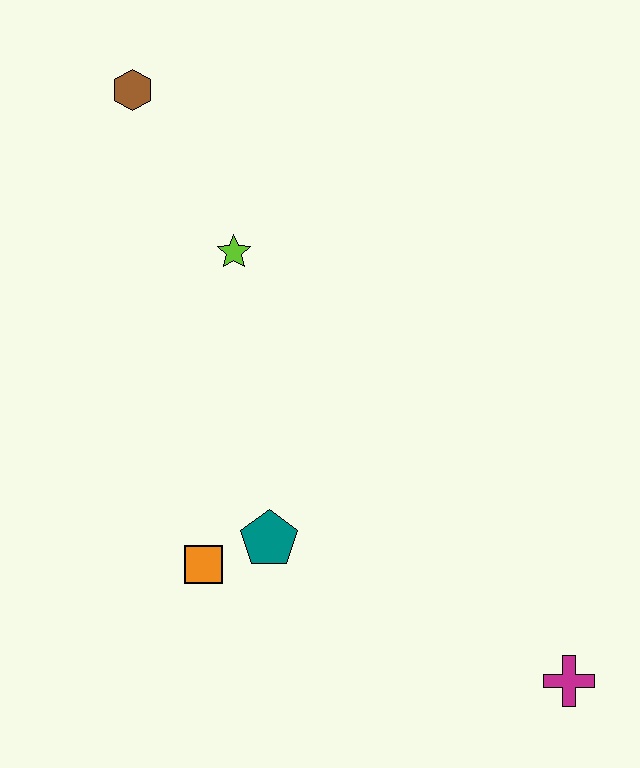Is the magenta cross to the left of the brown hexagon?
No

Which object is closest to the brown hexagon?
The lime star is closest to the brown hexagon.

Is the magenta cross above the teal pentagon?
No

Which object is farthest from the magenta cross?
The brown hexagon is farthest from the magenta cross.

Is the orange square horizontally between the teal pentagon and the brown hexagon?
Yes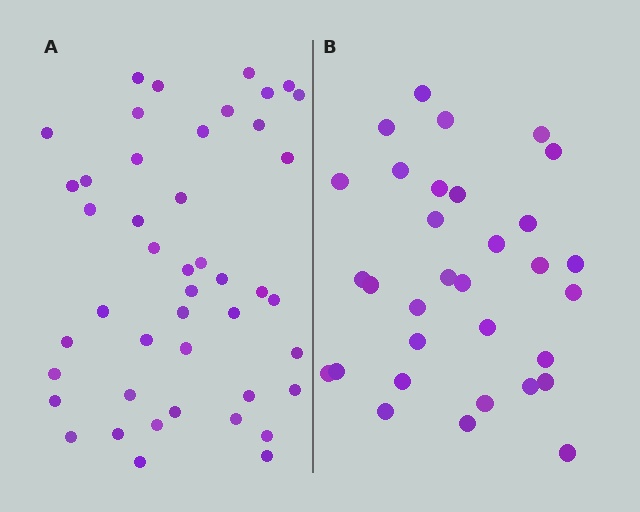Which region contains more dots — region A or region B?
Region A (the left region) has more dots.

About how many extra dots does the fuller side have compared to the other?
Region A has approximately 15 more dots than region B.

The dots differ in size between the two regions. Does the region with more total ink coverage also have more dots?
No. Region B has more total ink coverage because its dots are larger, but region A actually contains more individual dots. Total area can be misleading — the number of items is what matters here.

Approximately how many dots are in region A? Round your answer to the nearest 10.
About 40 dots. (The exact count is 45, which rounds to 40.)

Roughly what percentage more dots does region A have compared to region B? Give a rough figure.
About 40% more.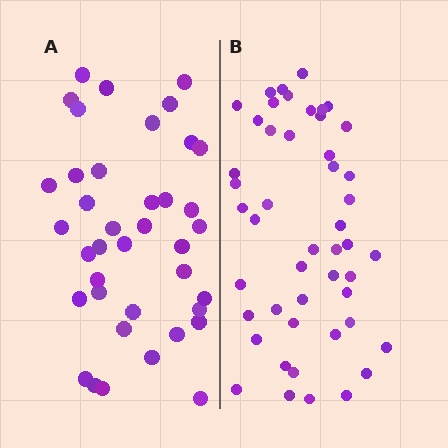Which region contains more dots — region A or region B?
Region B (the right region) has more dots.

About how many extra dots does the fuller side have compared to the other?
Region B has roughly 8 or so more dots than region A.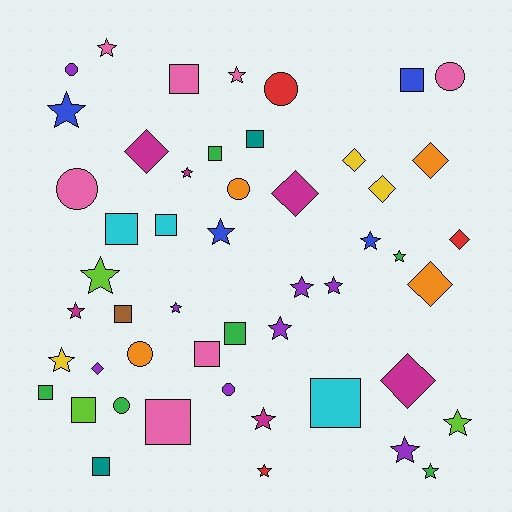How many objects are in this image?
There are 50 objects.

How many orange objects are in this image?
There are 4 orange objects.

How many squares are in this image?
There are 14 squares.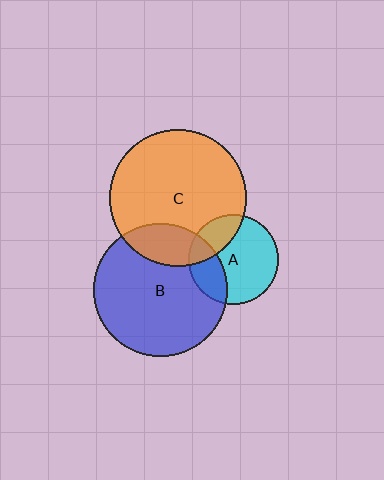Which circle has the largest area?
Circle C (orange).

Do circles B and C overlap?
Yes.